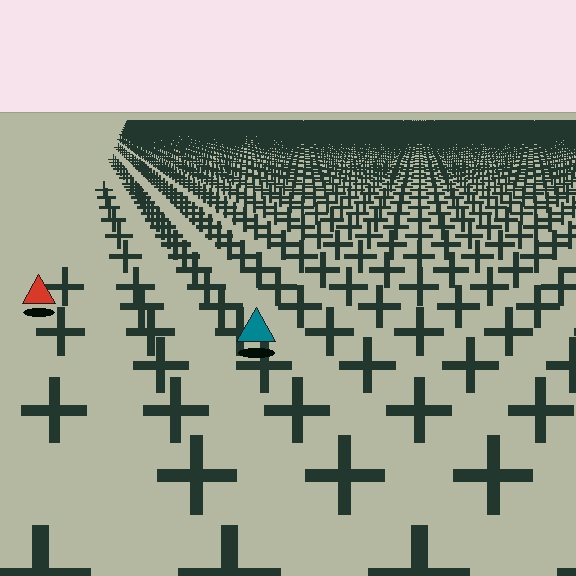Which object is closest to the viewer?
The teal triangle is closest. The texture marks near it are larger and more spread out.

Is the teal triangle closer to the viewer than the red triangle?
Yes. The teal triangle is closer — you can tell from the texture gradient: the ground texture is coarser near it.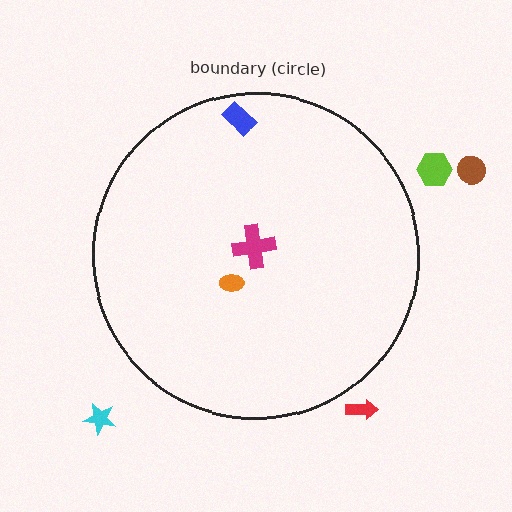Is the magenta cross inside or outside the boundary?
Inside.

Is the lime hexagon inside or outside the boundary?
Outside.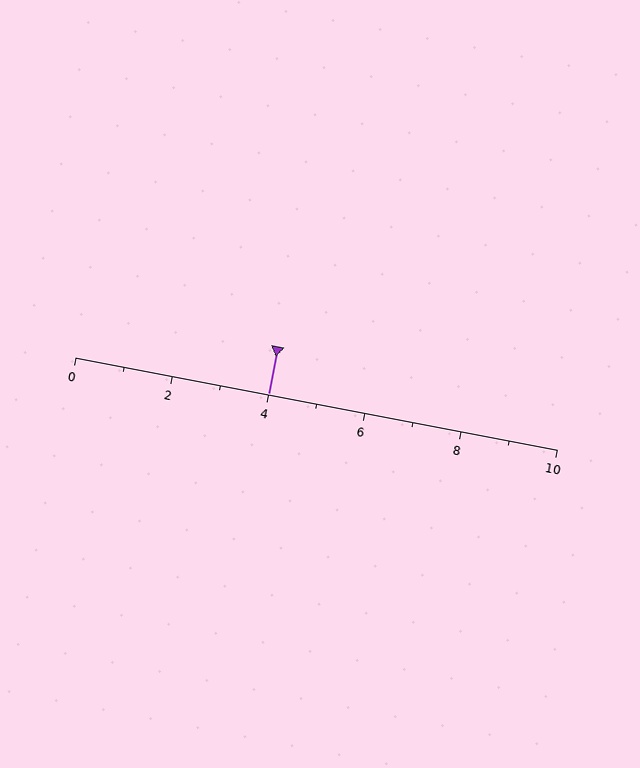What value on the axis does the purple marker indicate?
The marker indicates approximately 4.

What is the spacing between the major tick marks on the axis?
The major ticks are spaced 2 apart.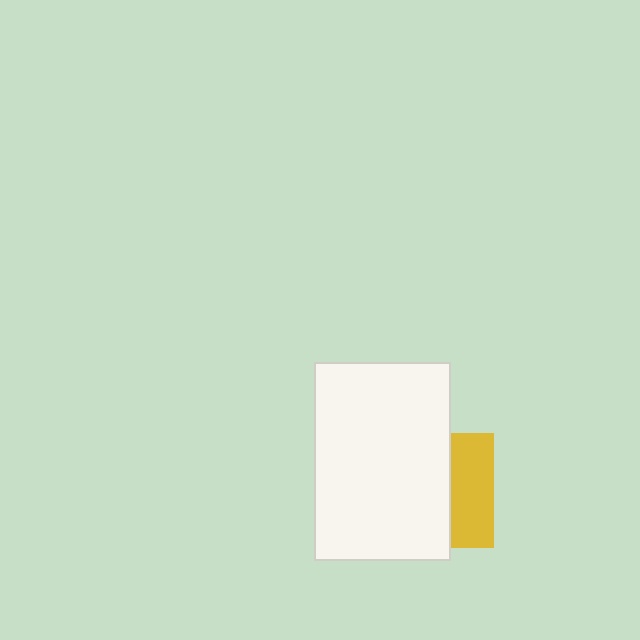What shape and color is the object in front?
The object in front is a white rectangle.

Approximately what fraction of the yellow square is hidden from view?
Roughly 64% of the yellow square is hidden behind the white rectangle.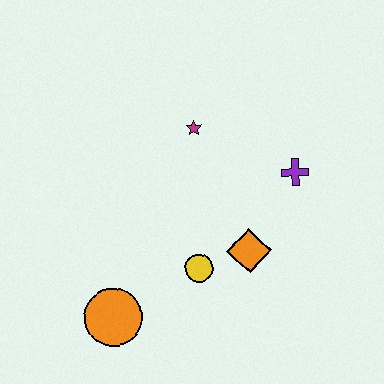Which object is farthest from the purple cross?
The orange circle is farthest from the purple cross.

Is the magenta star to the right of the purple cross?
No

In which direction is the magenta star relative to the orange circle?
The magenta star is above the orange circle.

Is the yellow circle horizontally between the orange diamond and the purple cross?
No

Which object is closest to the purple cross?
The orange diamond is closest to the purple cross.